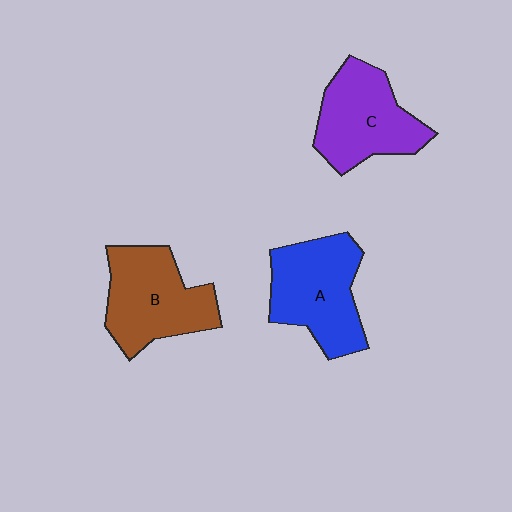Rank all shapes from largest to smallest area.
From largest to smallest: A (blue), B (brown), C (purple).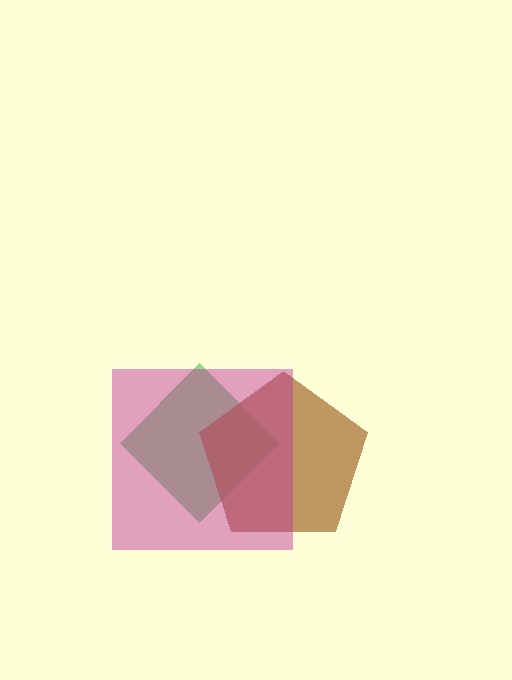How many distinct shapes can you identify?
There are 3 distinct shapes: a green diamond, a brown pentagon, a magenta square.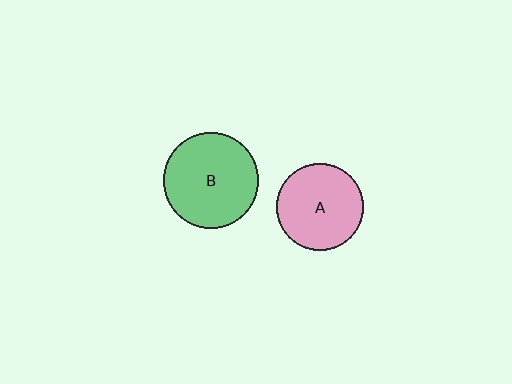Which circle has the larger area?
Circle B (green).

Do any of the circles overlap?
No, none of the circles overlap.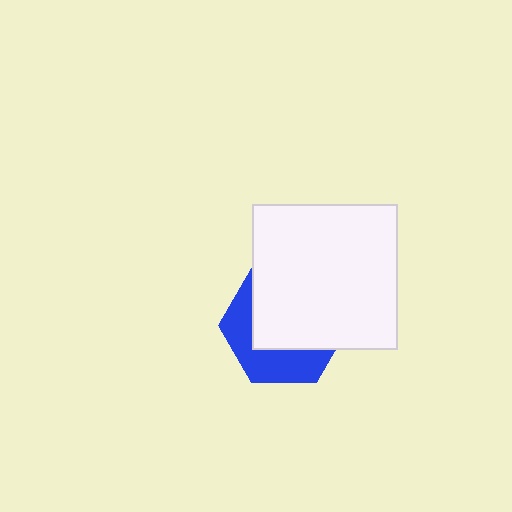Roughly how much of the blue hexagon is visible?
A small part of it is visible (roughly 39%).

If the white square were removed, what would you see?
You would see the complete blue hexagon.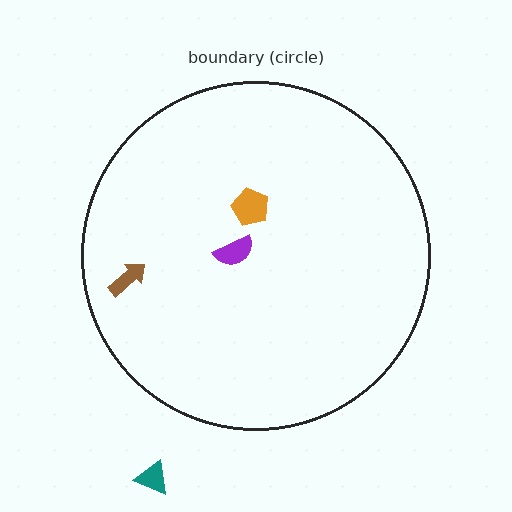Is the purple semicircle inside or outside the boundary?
Inside.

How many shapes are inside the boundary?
3 inside, 1 outside.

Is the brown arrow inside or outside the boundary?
Inside.